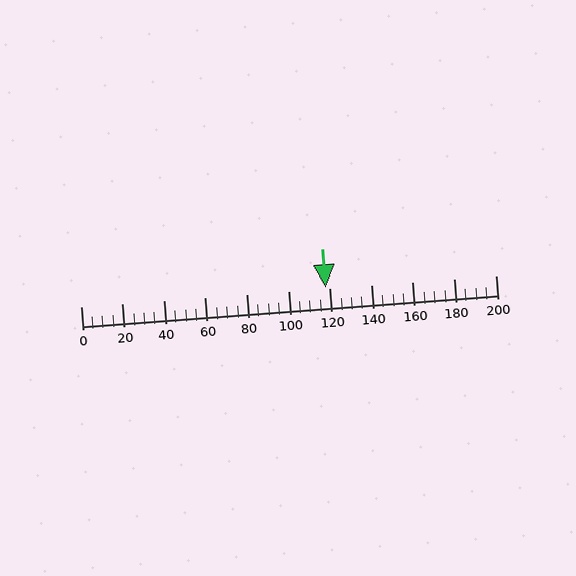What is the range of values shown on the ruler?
The ruler shows values from 0 to 200.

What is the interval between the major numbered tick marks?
The major tick marks are spaced 20 units apart.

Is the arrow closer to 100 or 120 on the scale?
The arrow is closer to 120.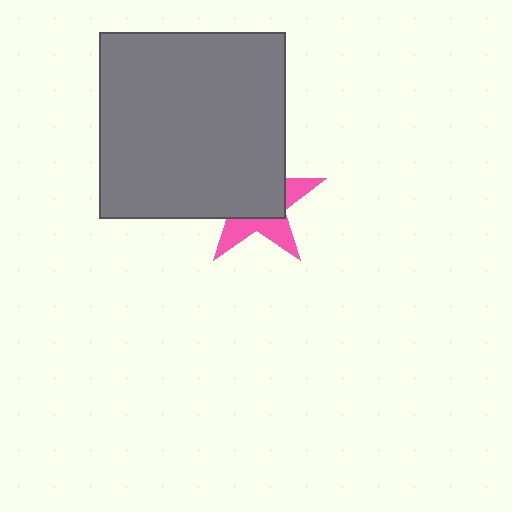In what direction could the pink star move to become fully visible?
The pink star could move toward the lower-right. That would shift it out from behind the gray square entirely.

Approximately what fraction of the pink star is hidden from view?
Roughly 62% of the pink star is hidden behind the gray square.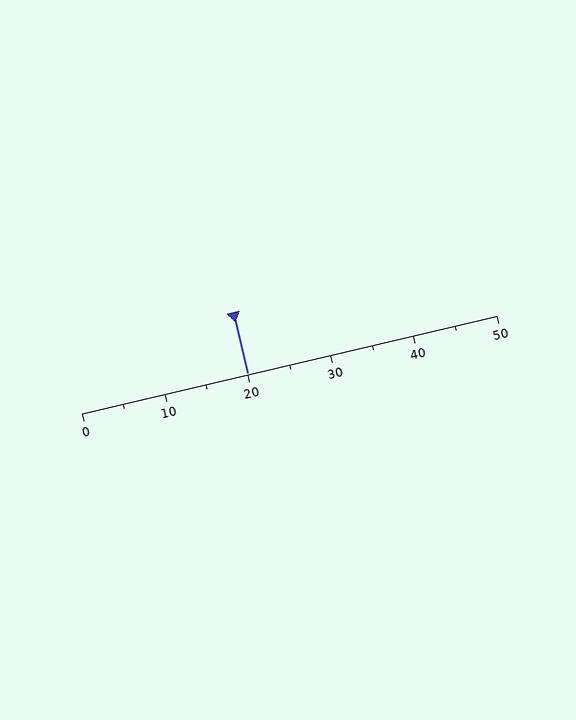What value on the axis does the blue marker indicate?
The marker indicates approximately 20.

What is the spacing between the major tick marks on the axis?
The major ticks are spaced 10 apart.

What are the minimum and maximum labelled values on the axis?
The axis runs from 0 to 50.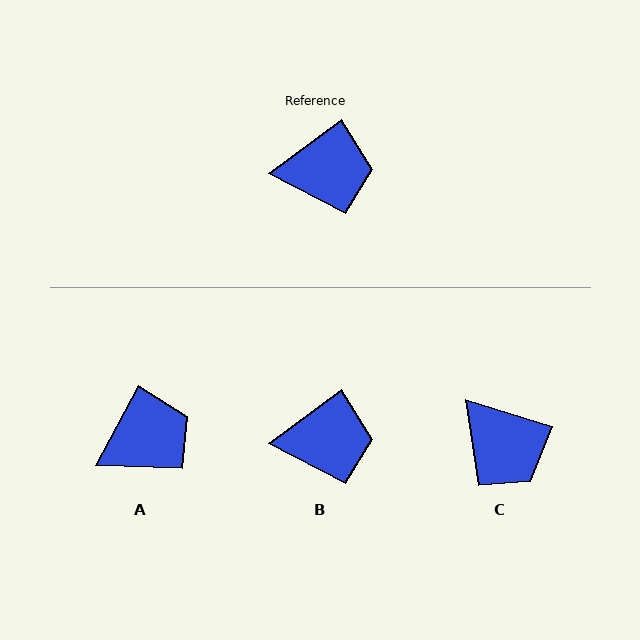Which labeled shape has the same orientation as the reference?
B.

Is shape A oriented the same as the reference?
No, it is off by about 26 degrees.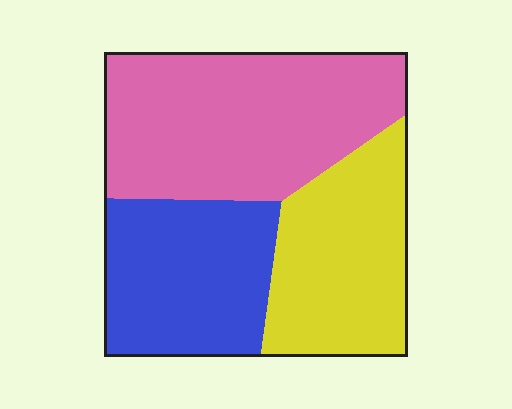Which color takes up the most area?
Pink, at roughly 45%.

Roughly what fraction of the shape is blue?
Blue covers 28% of the shape.